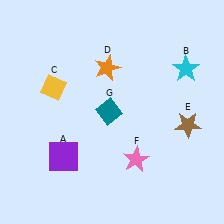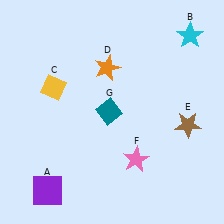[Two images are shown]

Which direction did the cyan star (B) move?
The cyan star (B) moved up.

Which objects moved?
The objects that moved are: the purple square (A), the cyan star (B).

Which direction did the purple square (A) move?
The purple square (A) moved down.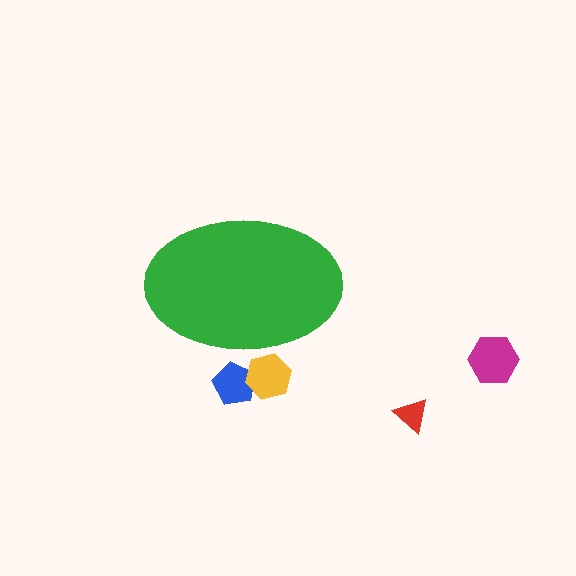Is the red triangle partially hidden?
No, the red triangle is fully visible.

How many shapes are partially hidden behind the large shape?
2 shapes are partially hidden.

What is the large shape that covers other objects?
A green ellipse.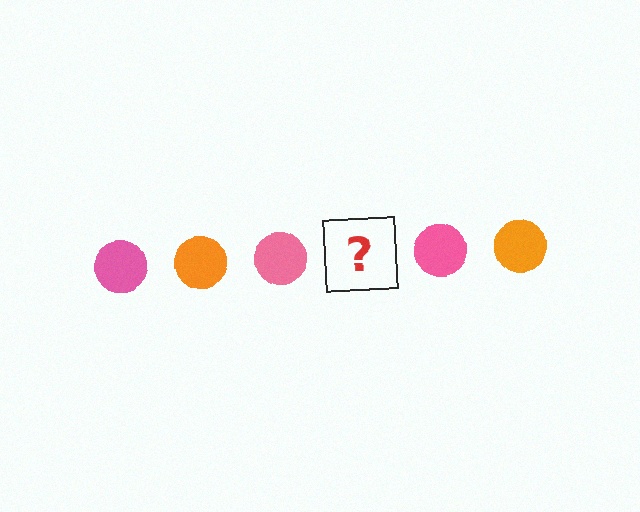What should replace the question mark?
The question mark should be replaced with an orange circle.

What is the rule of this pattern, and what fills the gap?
The rule is that the pattern cycles through pink, orange circles. The gap should be filled with an orange circle.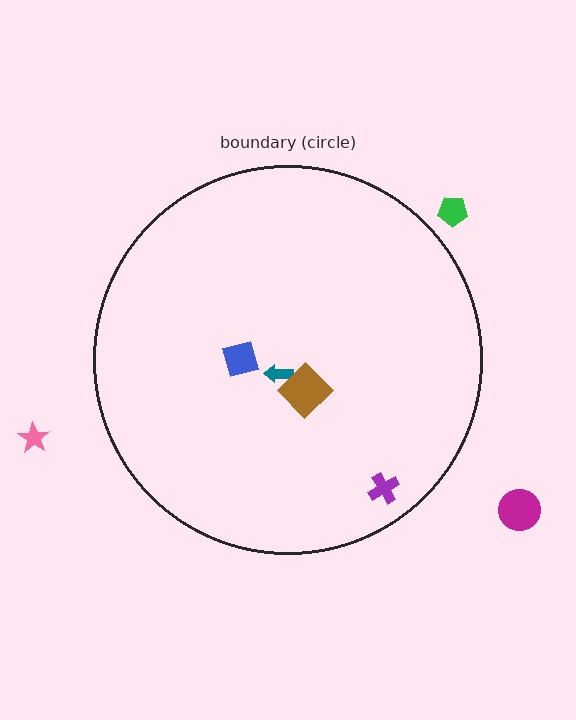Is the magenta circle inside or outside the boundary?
Outside.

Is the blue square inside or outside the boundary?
Inside.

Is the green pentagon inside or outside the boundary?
Outside.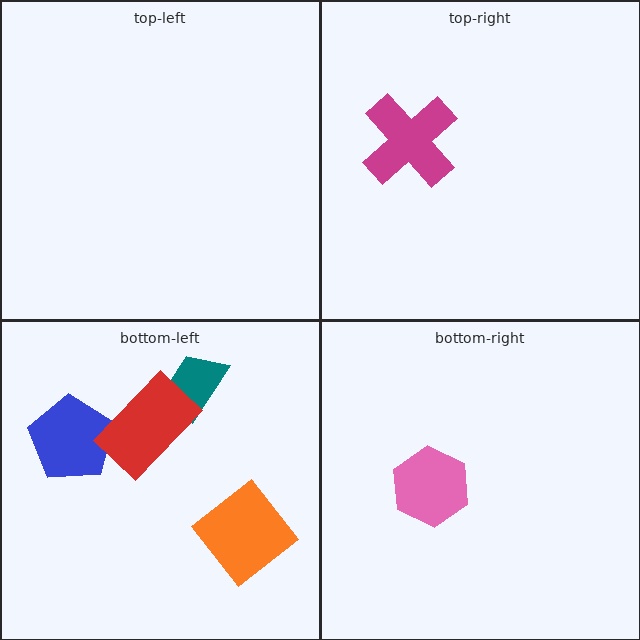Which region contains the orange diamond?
The bottom-left region.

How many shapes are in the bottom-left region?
4.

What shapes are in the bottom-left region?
The teal trapezoid, the orange diamond, the blue pentagon, the red rectangle.